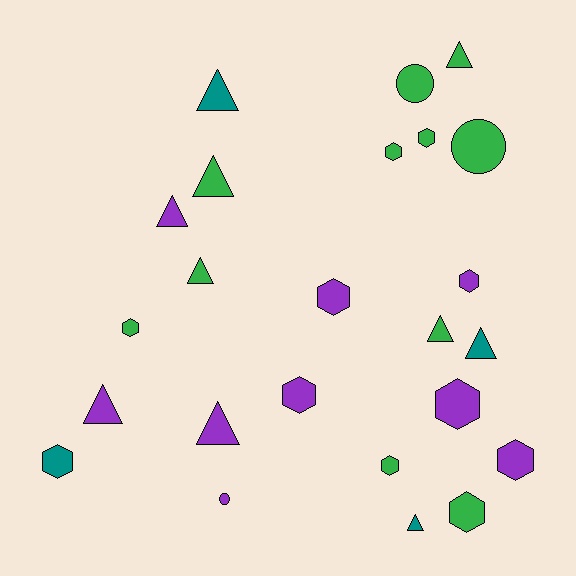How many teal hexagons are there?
There is 1 teal hexagon.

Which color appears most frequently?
Green, with 11 objects.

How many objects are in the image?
There are 24 objects.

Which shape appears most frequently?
Hexagon, with 11 objects.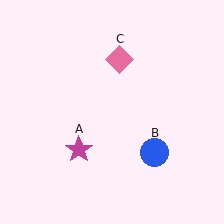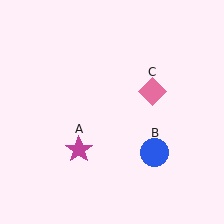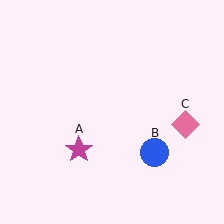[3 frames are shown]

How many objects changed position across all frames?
1 object changed position: pink diamond (object C).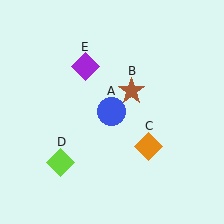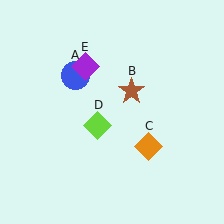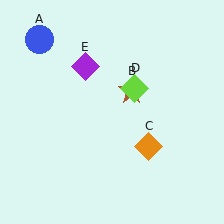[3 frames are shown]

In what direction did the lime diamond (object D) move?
The lime diamond (object D) moved up and to the right.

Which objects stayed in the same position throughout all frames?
Brown star (object B) and orange diamond (object C) and purple diamond (object E) remained stationary.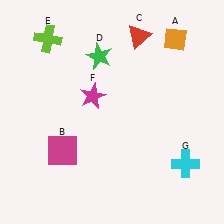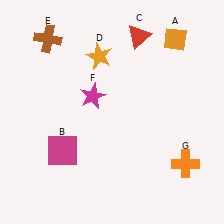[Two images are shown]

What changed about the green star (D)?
In Image 1, D is green. In Image 2, it changed to orange.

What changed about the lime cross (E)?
In Image 1, E is lime. In Image 2, it changed to brown.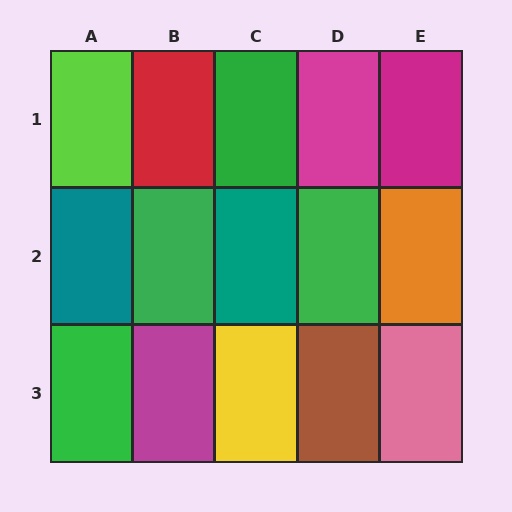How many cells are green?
4 cells are green.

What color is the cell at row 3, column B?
Magenta.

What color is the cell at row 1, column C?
Green.